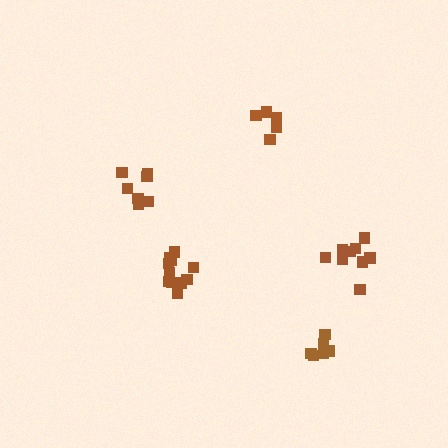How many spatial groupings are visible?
There are 5 spatial groupings.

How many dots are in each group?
Group 1: 9 dots, Group 2: 5 dots, Group 3: 11 dots, Group 4: 7 dots, Group 5: 6 dots (38 total).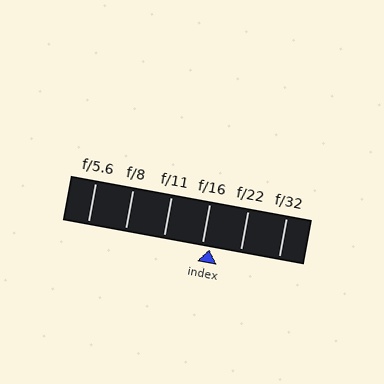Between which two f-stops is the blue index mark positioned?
The index mark is between f/16 and f/22.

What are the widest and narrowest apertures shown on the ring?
The widest aperture shown is f/5.6 and the narrowest is f/32.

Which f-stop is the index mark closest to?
The index mark is closest to f/16.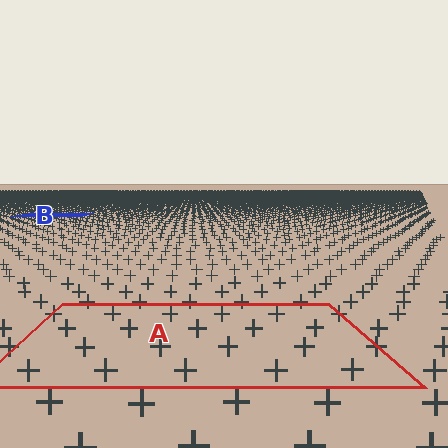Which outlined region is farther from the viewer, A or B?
Region B is farther from the viewer — the texture elements inside it appear smaller and more densely packed.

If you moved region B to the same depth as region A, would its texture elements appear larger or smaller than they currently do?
They would appear larger. At a closer depth, the same texture elements are projected at a bigger on-screen size.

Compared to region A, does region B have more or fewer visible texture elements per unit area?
Region B has more texture elements per unit area — they are packed more densely because it is farther away.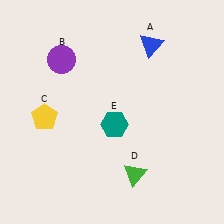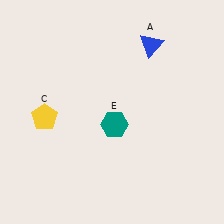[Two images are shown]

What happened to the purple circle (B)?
The purple circle (B) was removed in Image 2. It was in the top-left area of Image 1.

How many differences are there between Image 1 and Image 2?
There are 2 differences between the two images.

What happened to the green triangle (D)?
The green triangle (D) was removed in Image 2. It was in the bottom-right area of Image 1.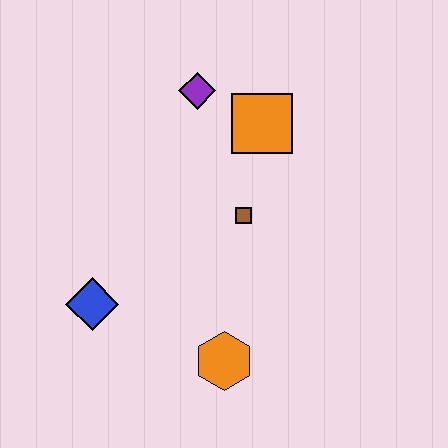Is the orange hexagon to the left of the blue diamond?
No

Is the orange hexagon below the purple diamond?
Yes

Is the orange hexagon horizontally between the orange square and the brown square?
No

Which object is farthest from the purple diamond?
The orange hexagon is farthest from the purple diamond.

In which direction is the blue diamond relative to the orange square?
The blue diamond is below the orange square.